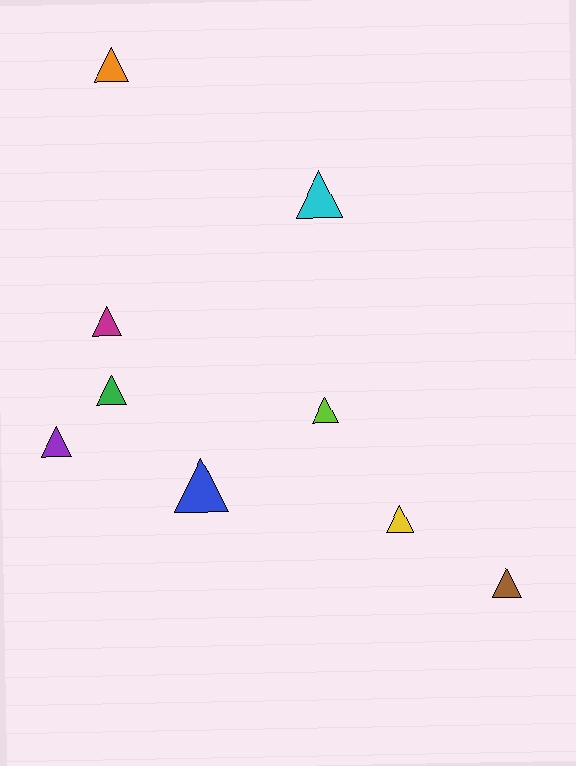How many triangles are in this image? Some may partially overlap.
There are 9 triangles.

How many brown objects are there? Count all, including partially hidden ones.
There is 1 brown object.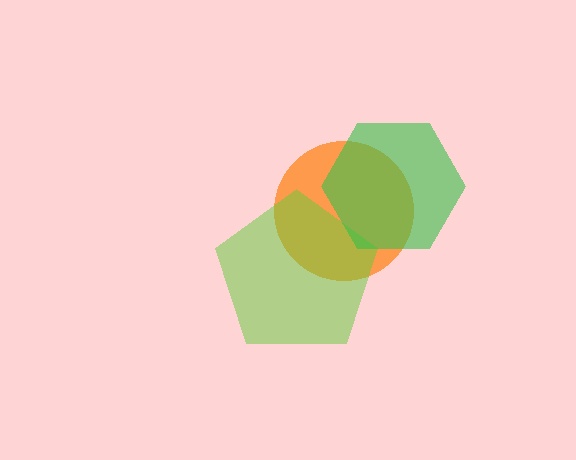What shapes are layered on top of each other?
The layered shapes are: an orange circle, a lime pentagon, a green hexagon.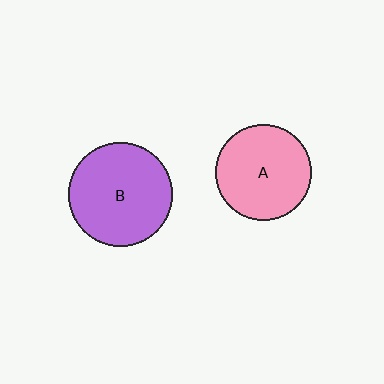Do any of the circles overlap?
No, none of the circles overlap.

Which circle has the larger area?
Circle B (purple).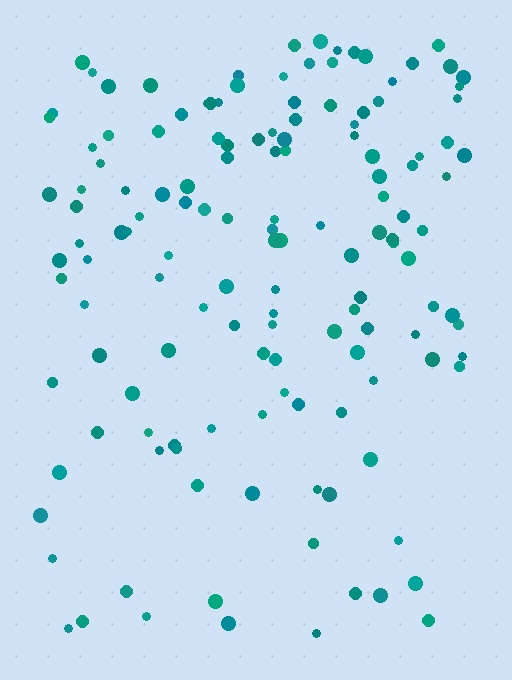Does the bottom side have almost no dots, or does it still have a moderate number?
Still a moderate number, just noticeably fewer than the top.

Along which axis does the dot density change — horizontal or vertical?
Vertical.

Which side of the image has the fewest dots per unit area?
The bottom.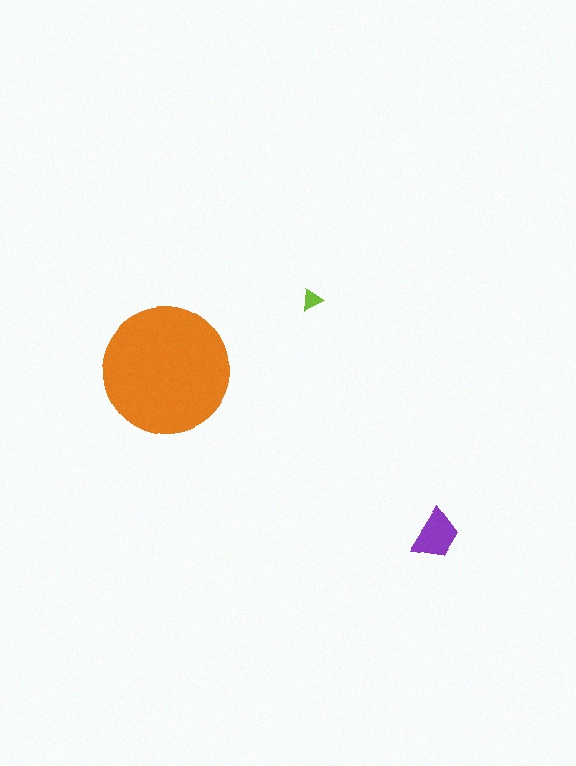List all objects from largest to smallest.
The orange circle, the purple trapezoid, the lime triangle.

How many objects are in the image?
There are 3 objects in the image.